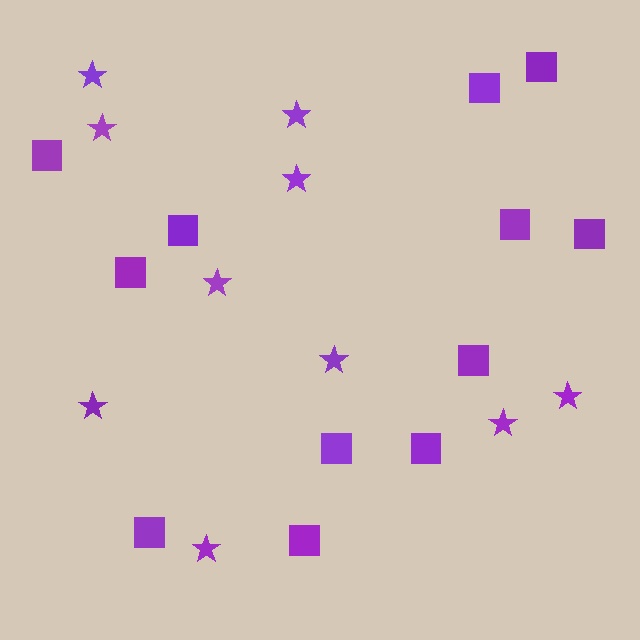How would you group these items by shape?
There are 2 groups: one group of stars (10) and one group of squares (12).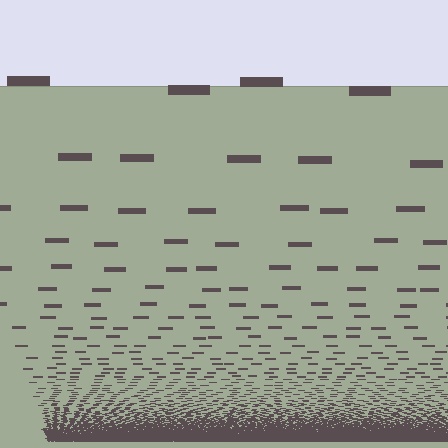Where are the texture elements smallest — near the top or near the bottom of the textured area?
Near the bottom.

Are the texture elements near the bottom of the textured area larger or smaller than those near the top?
Smaller. The gradient is inverted — elements near the bottom are smaller and denser.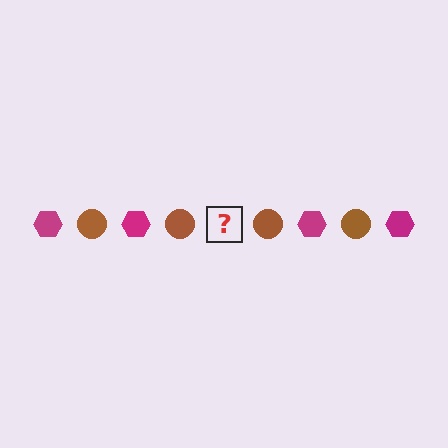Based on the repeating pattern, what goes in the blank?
The blank should be a magenta hexagon.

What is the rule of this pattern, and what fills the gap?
The rule is that the pattern alternates between magenta hexagon and brown circle. The gap should be filled with a magenta hexagon.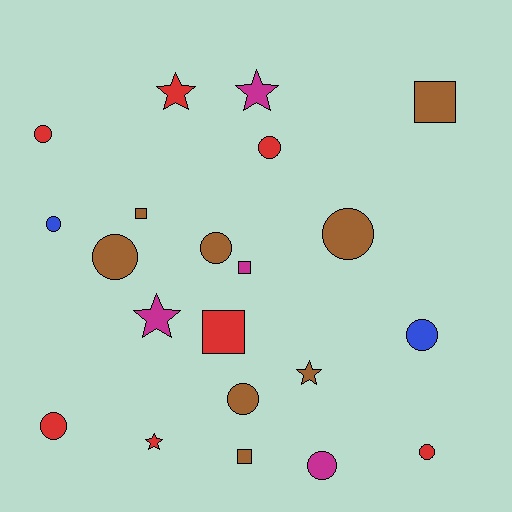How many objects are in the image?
There are 21 objects.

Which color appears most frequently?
Brown, with 8 objects.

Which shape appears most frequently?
Circle, with 11 objects.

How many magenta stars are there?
There are 2 magenta stars.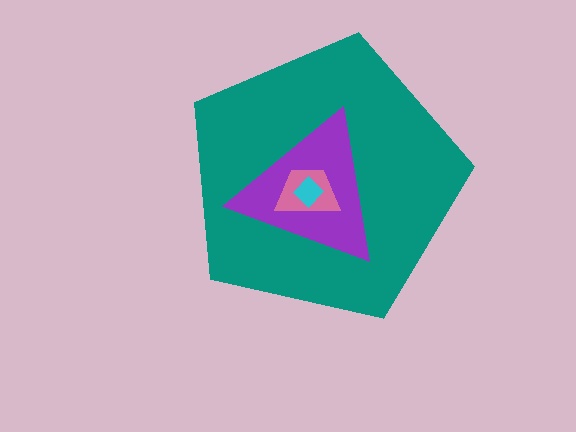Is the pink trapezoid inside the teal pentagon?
Yes.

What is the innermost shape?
The cyan diamond.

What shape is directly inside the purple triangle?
The pink trapezoid.